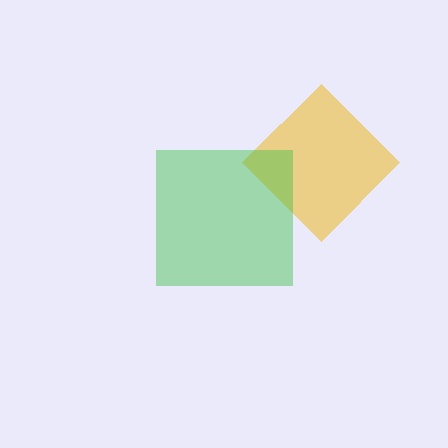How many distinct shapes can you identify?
There are 2 distinct shapes: a yellow diamond, a green square.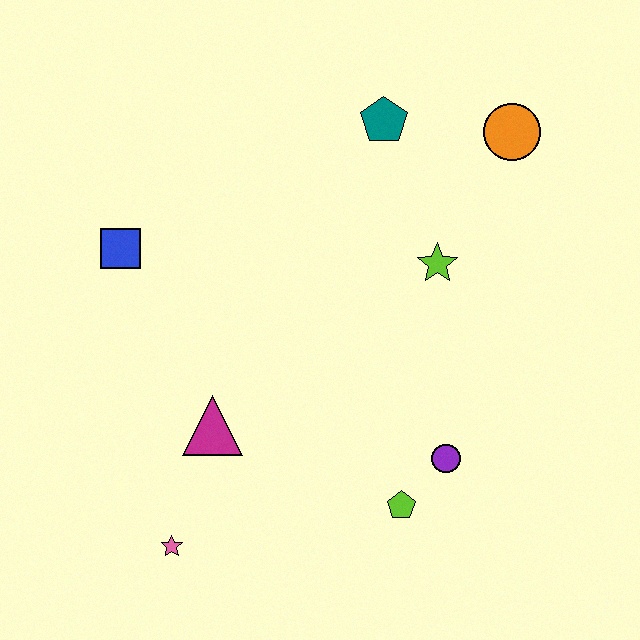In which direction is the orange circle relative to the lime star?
The orange circle is above the lime star.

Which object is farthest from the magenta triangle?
The orange circle is farthest from the magenta triangle.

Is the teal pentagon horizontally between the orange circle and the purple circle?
No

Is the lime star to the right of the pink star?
Yes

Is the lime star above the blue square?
No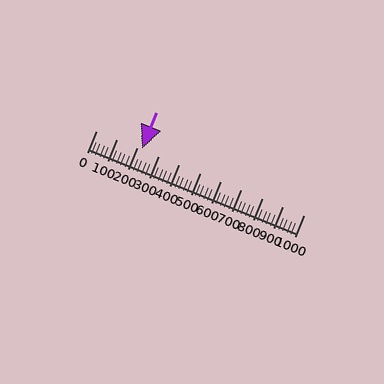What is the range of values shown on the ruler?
The ruler shows values from 0 to 1000.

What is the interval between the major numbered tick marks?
The major tick marks are spaced 100 units apart.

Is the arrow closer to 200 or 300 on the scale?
The arrow is closer to 200.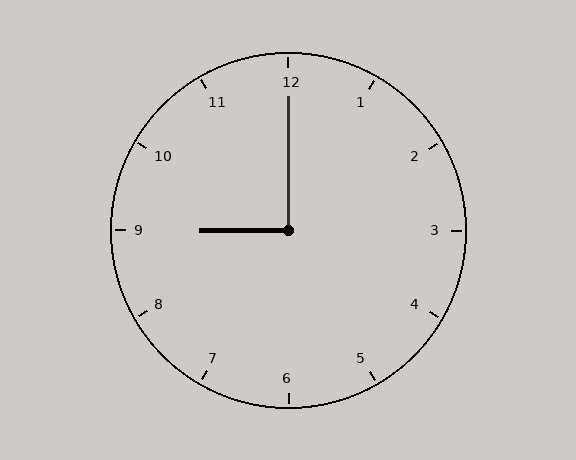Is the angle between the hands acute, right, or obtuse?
It is right.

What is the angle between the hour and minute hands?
Approximately 90 degrees.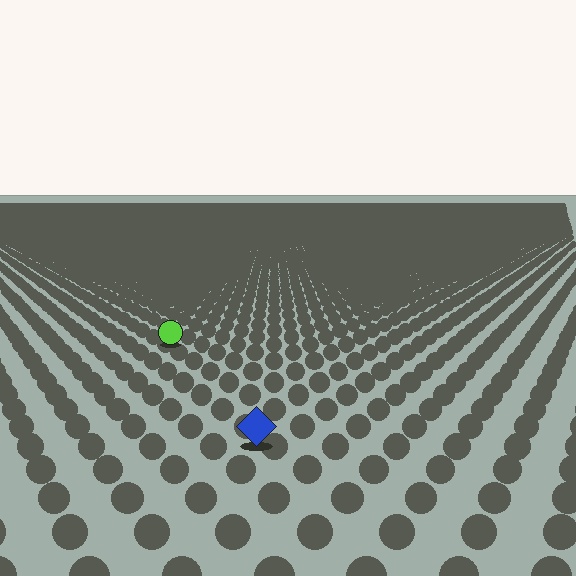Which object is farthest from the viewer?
The lime circle is farthest from the viewer. It appears smaller and the ground texture around it is denser.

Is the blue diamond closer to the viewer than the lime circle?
Yes. The blue diamond is closer — you can tell from the texture gradient: the ground texture is coarser near it.